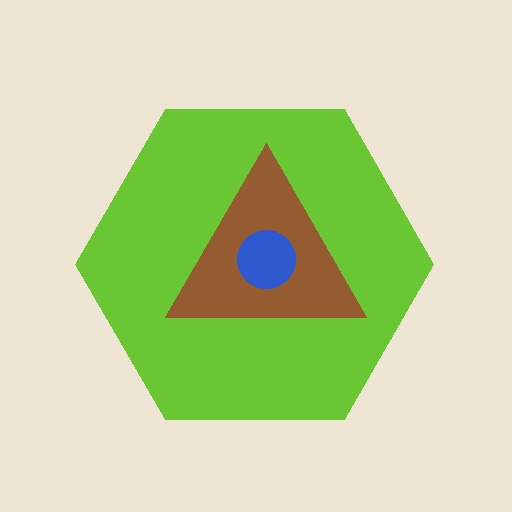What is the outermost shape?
The lime hexagon.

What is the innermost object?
The blue circle.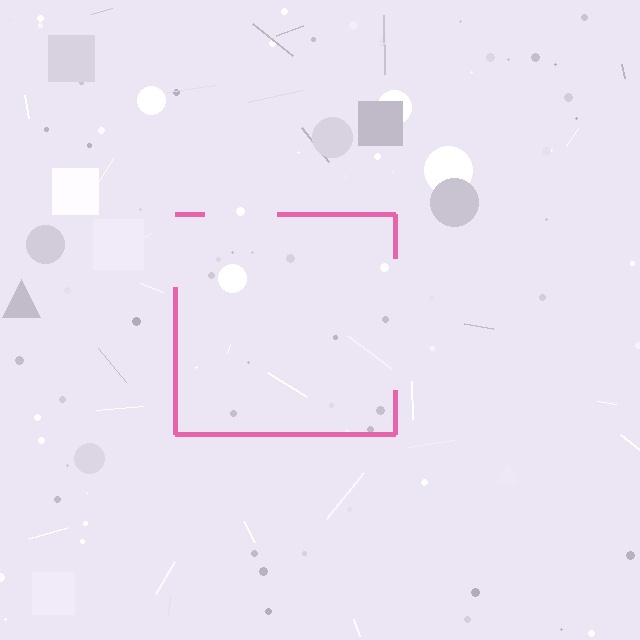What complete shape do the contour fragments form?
The contour fragments form a square.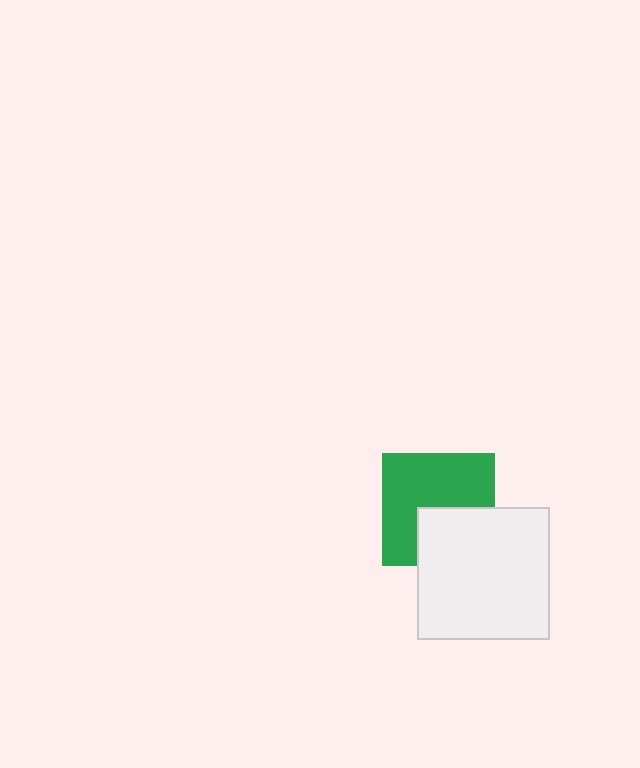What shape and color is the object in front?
The object in front is a white square.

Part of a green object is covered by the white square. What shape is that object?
It is a square.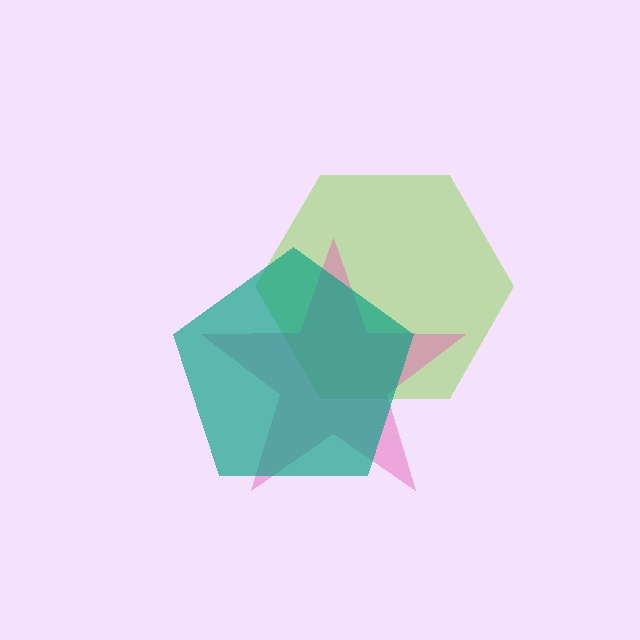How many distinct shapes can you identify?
There are 3 distinct shapes: a lime hexagon, a pink star, a teal pentagon.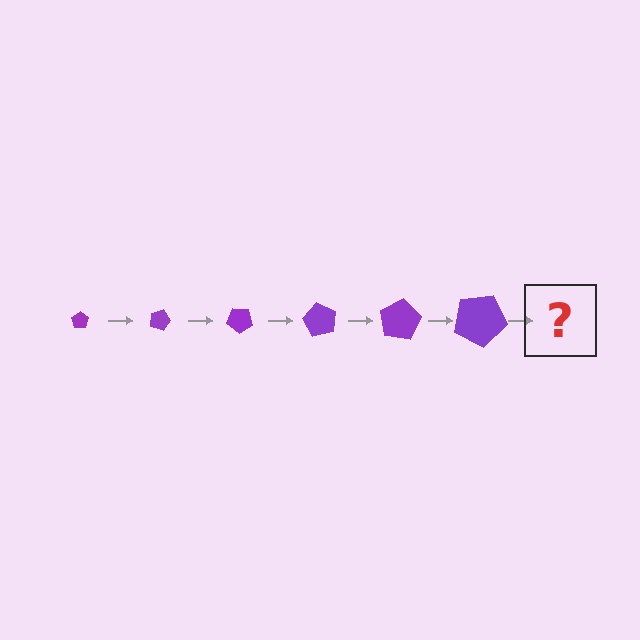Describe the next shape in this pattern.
It should be a pentagon, larger than the previous one and rotated 120 degrees from the start.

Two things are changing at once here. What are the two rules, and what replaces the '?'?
The two rules are that the pentagon grows larger each step and it rotates 20 degrees each step. The '?' should be a pentagon, larger than the previous one and rotated 120 degrees from the start.